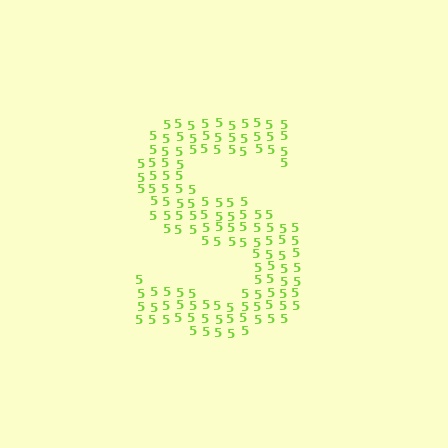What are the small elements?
The small elements are digit 5's.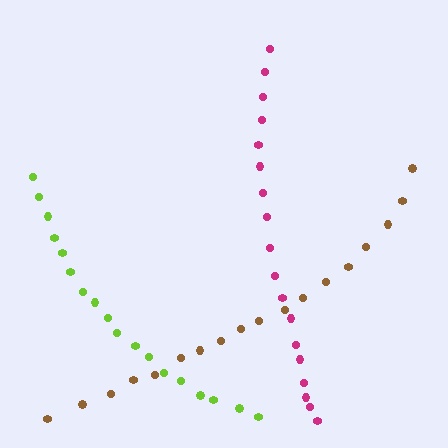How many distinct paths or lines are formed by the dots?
There are 3 distinct paths.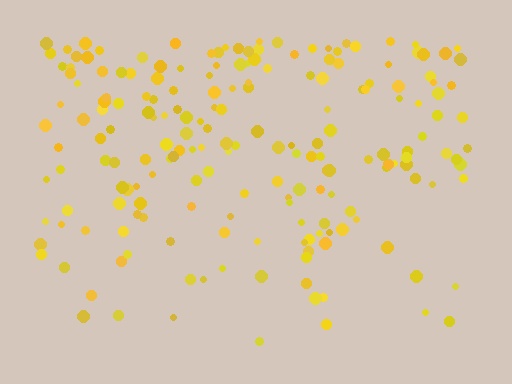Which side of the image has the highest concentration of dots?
The top.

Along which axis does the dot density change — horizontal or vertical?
Vertical.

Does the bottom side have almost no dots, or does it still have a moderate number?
Still a moderate number, just noticeably fewer than the top.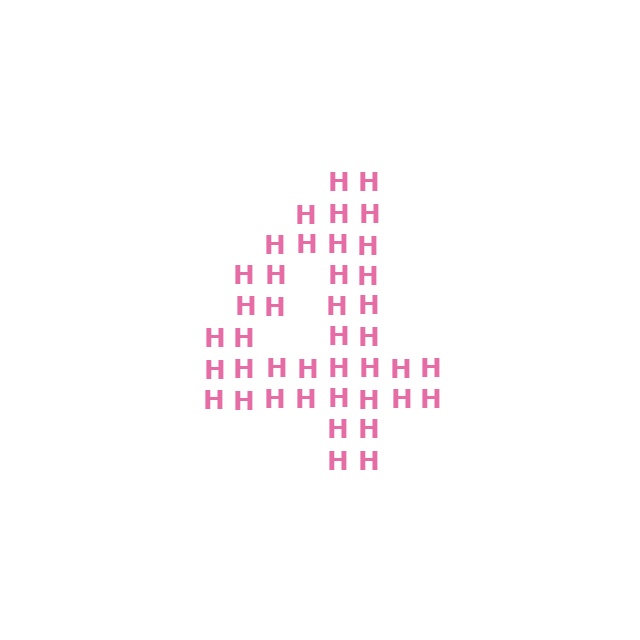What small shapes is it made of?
It is made of small letter H's.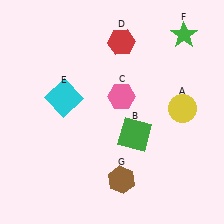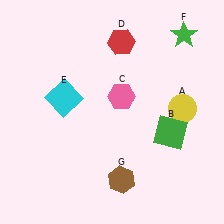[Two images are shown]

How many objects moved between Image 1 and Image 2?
1 object moved between the two images.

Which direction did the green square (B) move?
The green square (B) moved right.